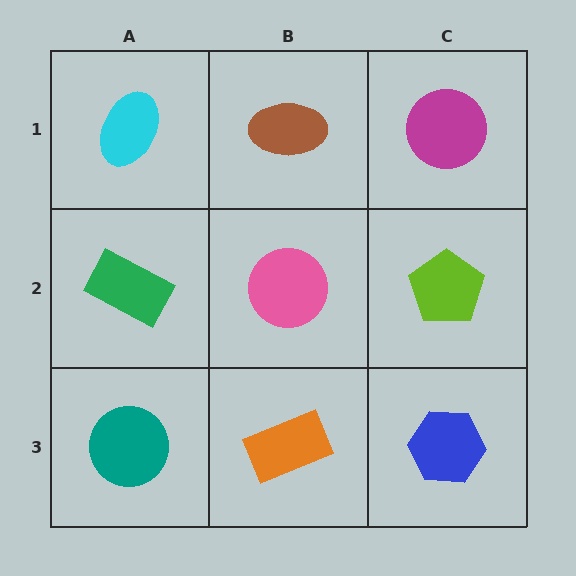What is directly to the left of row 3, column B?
A teal circle.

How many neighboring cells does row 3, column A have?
2.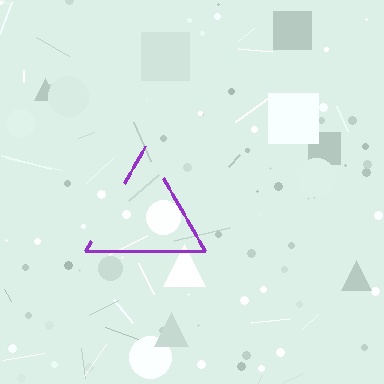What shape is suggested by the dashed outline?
The dashed outline suggests a triangle.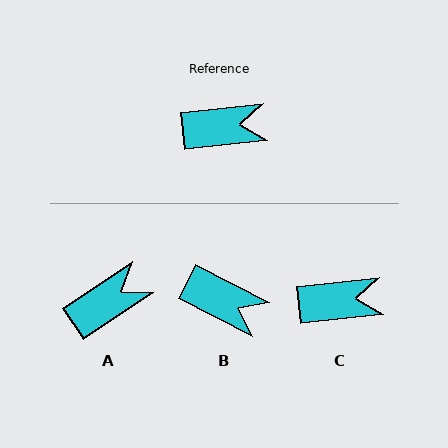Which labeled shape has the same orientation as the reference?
C.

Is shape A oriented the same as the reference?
No, it is off by about 28 degrees.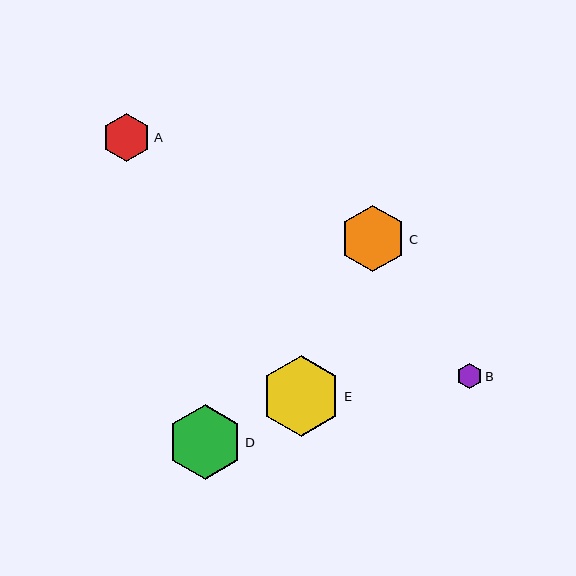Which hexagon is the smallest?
Hexagon B is the smallest with a size of approximately 26 pixels.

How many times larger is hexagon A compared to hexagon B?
Hexagon A is approximately 1.9 times the size of hexagon B.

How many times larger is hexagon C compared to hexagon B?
Hexagon C is approximately 2.6 times the size of hexagon B.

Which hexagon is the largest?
Hexagon E is the largest with a size of approximately 80 pixels.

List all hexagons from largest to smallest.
From largest to smallest: E, D, C, A, B.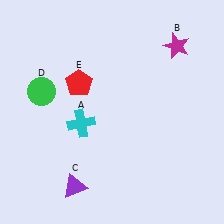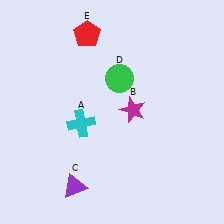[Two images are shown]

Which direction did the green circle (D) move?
The green circle (D) moved right.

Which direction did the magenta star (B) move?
The magenta star (B) moved down.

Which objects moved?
The objects that moved are: the magenta star (B), the green circle (D), the red pentagon (E).